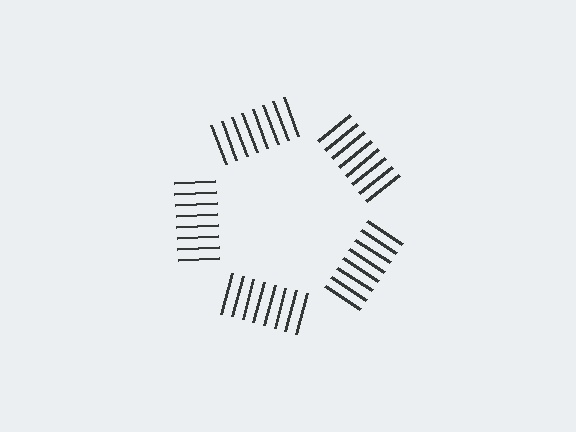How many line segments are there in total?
40 — 8 along each of the 5 edges.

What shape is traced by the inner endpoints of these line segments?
An illusory pentagon — the line segments terminate on its edges but no continuous stroke is drawn.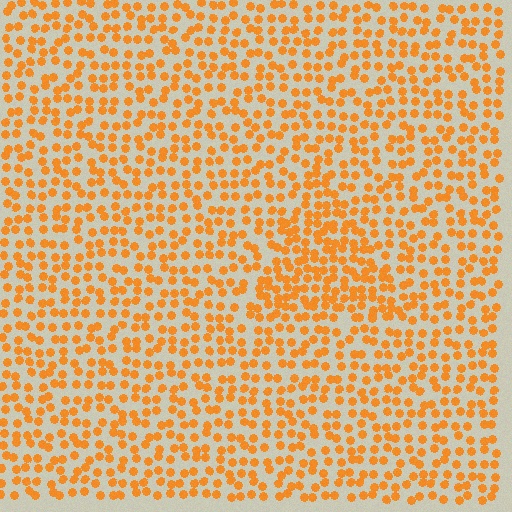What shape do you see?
I see a triangle.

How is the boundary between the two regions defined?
The boundary is defined by a change in element density (approximately 1.6x ratio). All elements are the same color, size, and shape.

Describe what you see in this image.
The image contains small orange elements arranged at two different densities. A triangle-shaped region is visible where the elements are more densely packed than the surrounding area.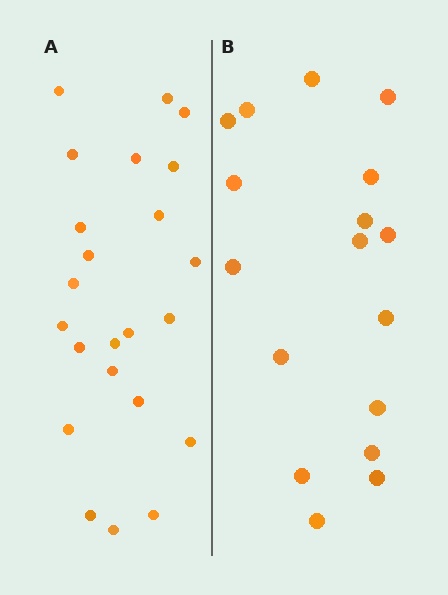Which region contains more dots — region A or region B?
Region A (the left region) has more dots.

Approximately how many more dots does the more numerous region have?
Region A has about 6 more dots than region B.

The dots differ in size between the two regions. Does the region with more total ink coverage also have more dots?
No. Region B has more total ink coverage because its dots are larger, but region A actually contains more individual dots. Total area can be misleading — the number of items is what matters here.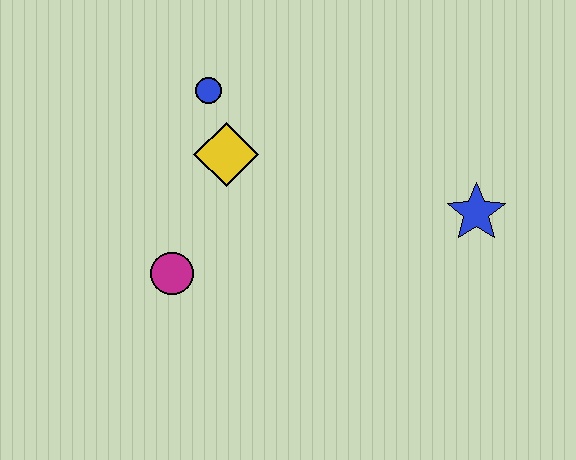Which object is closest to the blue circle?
The yellow diamond is closest to the blue circle.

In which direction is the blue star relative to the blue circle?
The blue star is to the right of the blue circle.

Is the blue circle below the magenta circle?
No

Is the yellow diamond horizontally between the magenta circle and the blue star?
Yes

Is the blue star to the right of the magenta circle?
Yes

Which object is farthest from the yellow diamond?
The blue star is farthest from the yellow diamond.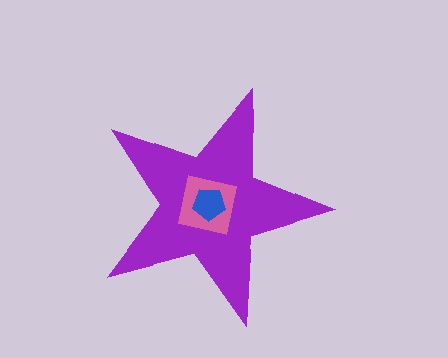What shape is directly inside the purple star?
The pink square.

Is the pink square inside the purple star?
Yes.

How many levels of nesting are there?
3.